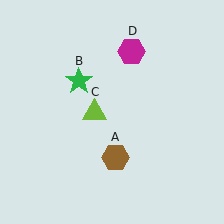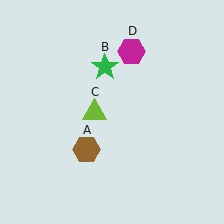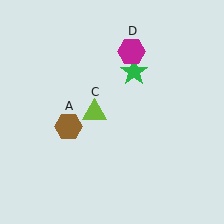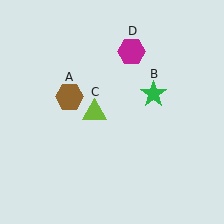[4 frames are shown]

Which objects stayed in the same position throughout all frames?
Lime triangle (object C) and magenta hexagon (object D) remained stationary.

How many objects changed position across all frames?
2 objects changed position: brown hexagon (object A), green star (object B).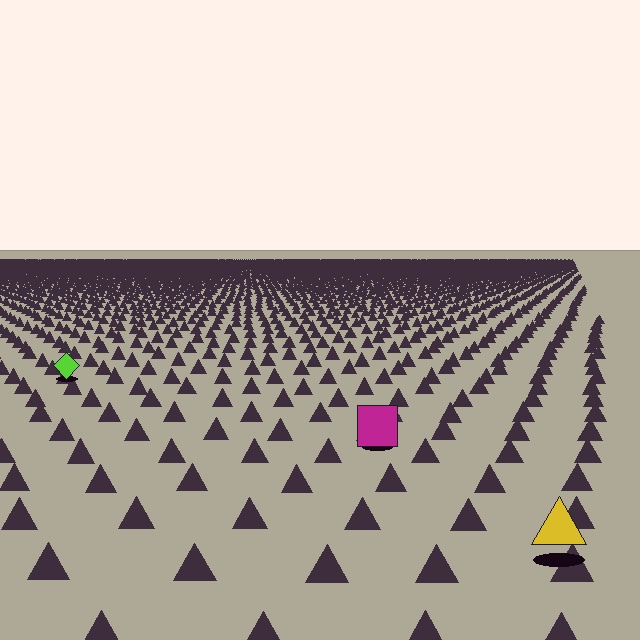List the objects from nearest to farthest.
From nearest to farthest: the yellow triangle, the magenta square, the lime diamond.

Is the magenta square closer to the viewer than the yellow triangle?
No. The yellow triangle is closer — you can tell from the texture gradient: the ground texture is coarser near it.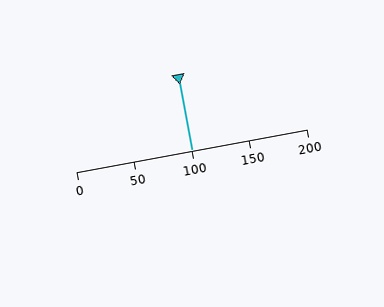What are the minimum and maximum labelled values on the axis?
The axis runs from 0 to 200.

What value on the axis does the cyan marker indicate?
The marker indicates approximately 100.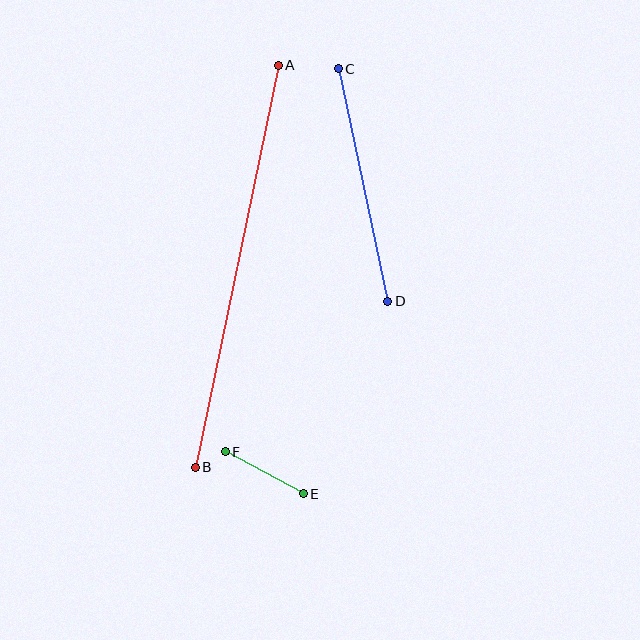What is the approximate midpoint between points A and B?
The midpoint is at approximately (237, 266) pixels.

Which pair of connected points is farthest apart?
Points A and B are farthest apart.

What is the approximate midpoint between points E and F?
The midpoint is at approximately (264, 473) pixels.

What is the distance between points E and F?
The distance is approximately 89 pixels.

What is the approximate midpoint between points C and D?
The midpoint is at approximately (363, 185) pixels.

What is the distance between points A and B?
The distance is approximately 411 pixels.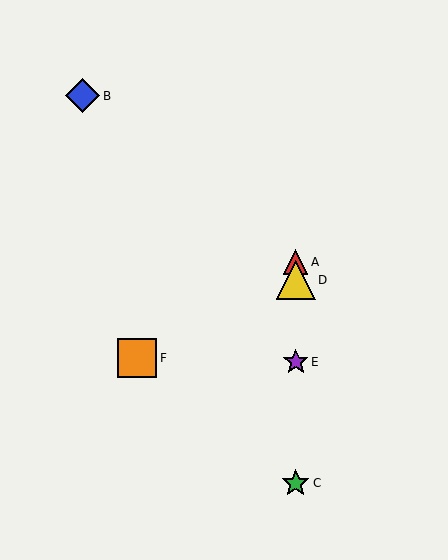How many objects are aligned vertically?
4 objects (A, C, D, E) are aligned vertically.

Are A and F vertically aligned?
No, A is at x≈296 and F is at x≈137.